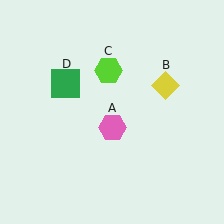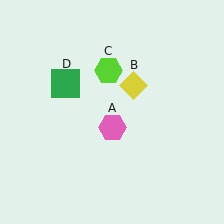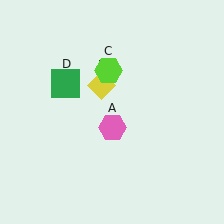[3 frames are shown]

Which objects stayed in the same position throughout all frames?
Pink hexagon (object A) and lime hexagon (object C) and green square (object D) remained stationary.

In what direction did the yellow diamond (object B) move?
The yellow diamond (object B) moved left.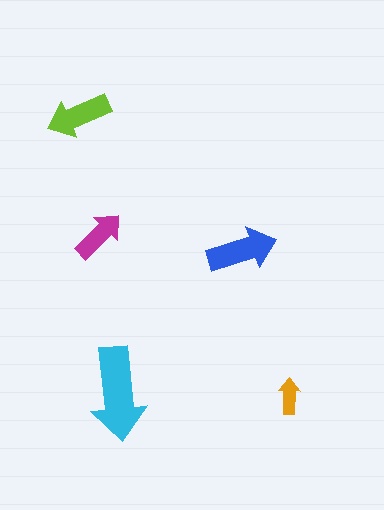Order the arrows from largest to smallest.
the cyan one, the blue one, the lime one, the magenta one, the orange one.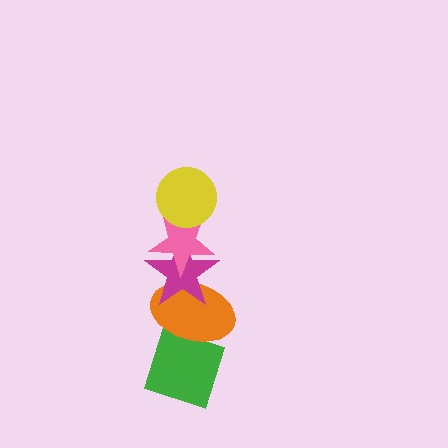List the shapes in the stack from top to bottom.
From top to bottom: the yellow circle, the pink star, the magenta star, the orange ellipse, the green diamond.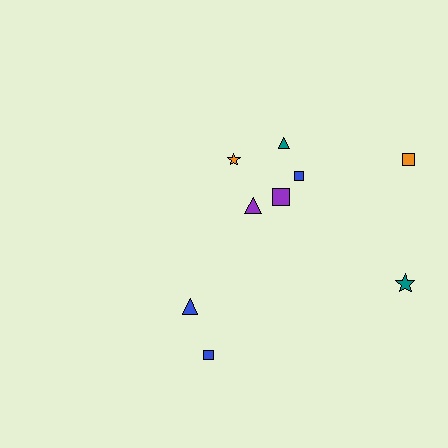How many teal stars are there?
There is 1 teal star.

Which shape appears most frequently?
Square, with 4 objects.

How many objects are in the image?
There are 9 objects.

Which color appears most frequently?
Blue, with 3 objects.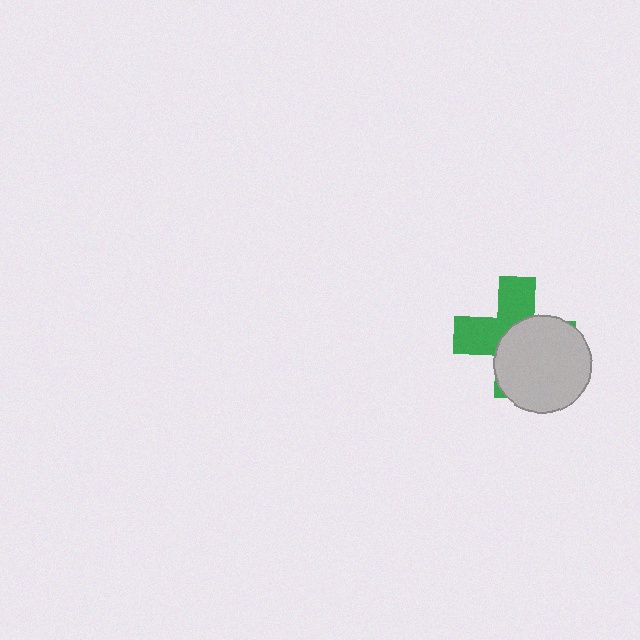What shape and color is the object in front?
The object in front is a light gray circle.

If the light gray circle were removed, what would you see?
You would see the complete green cross.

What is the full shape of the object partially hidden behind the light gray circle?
The partially hidden object is a green cross.